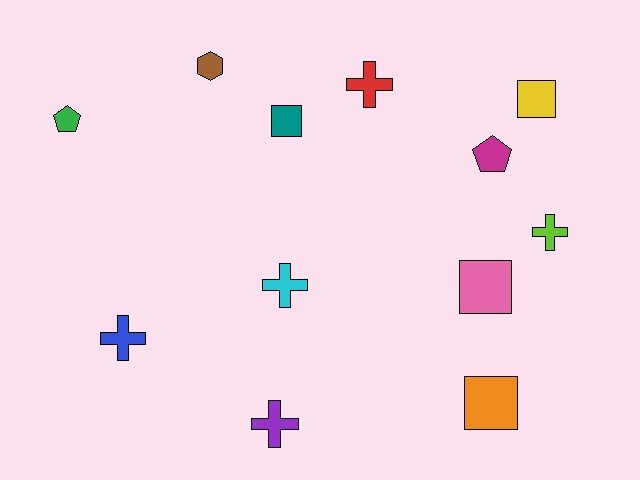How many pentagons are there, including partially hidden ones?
There are 2 pentagons.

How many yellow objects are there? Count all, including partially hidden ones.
There is 1 yellow object.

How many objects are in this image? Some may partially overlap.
There are 12 objects.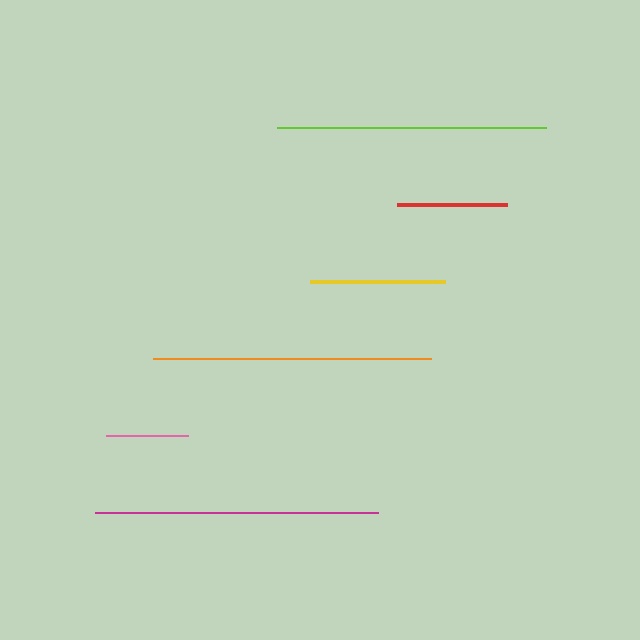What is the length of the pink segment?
The pink segment is approximately 82 pixels long.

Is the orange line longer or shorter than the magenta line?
The magenta line is longer than the orange line.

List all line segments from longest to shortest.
From longest to shortest: magenta, orange, lime, yellow, red, pink.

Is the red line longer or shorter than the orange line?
The orange line is longer than the red line.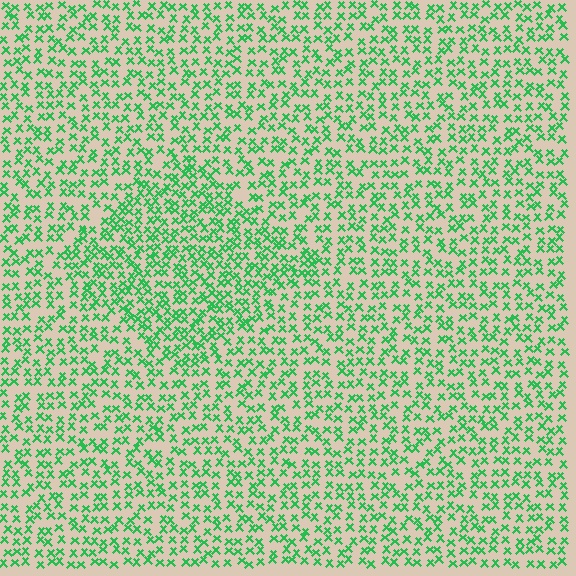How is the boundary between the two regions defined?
The boundary is defined by a change in element density (approximately 1.5x ratio). All elements are the same color, size, and shape.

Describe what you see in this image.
The image contains small green elements arranged at two different densities. A diamond-shaped region is visible where the elements are more densely packed than the surrounding area.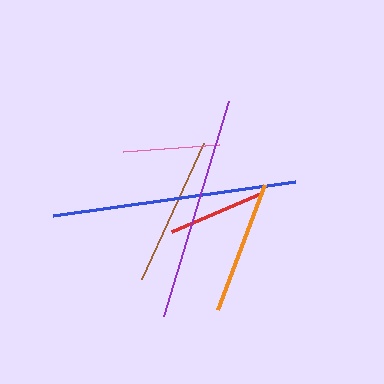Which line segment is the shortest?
The pink line is the shortest at approximately 97 pixels.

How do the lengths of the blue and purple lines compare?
The blue and purple lines are approximately the same length.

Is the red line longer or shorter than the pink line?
The red line is longer than the pink line.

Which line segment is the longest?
The blue line is the longest at approximately 244 pixels.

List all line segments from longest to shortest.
From longest to shortest: blue, purple, brown, orange, red, pink.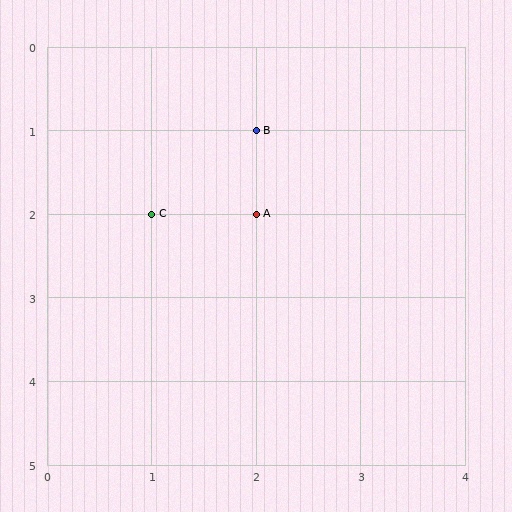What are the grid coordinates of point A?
Point A is at grid coordinates (2, 2).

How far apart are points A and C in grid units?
Points A and C are 1 column apart.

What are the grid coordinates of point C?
Point C is at grid coordinates (1, 2).